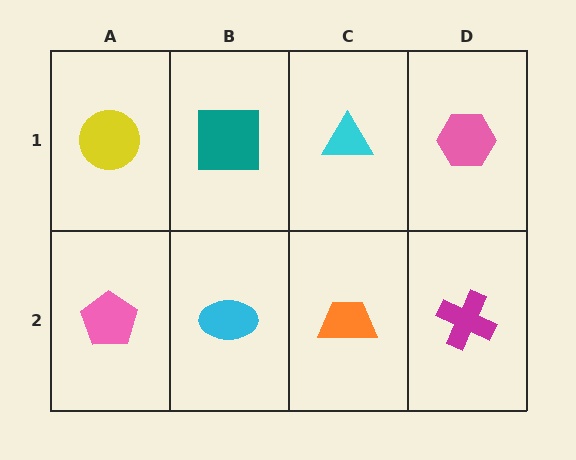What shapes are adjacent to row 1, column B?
A cyan ellipse (row 2, column B), a yellow circle (row 1, column A), a cyan triangle (row 1, column C).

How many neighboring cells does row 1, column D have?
2.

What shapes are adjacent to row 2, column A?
A yellow circle (row 1, column A), a cyan ellipse (row 2, column B).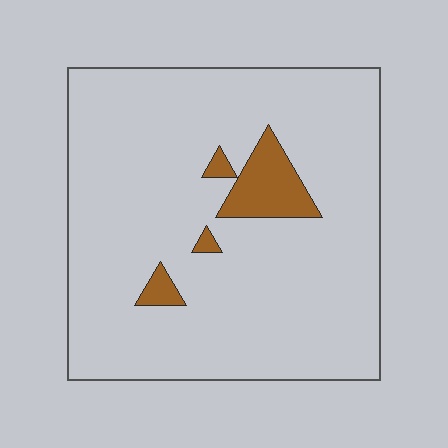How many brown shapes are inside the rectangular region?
4.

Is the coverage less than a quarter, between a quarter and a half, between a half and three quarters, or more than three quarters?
Less than a quarter.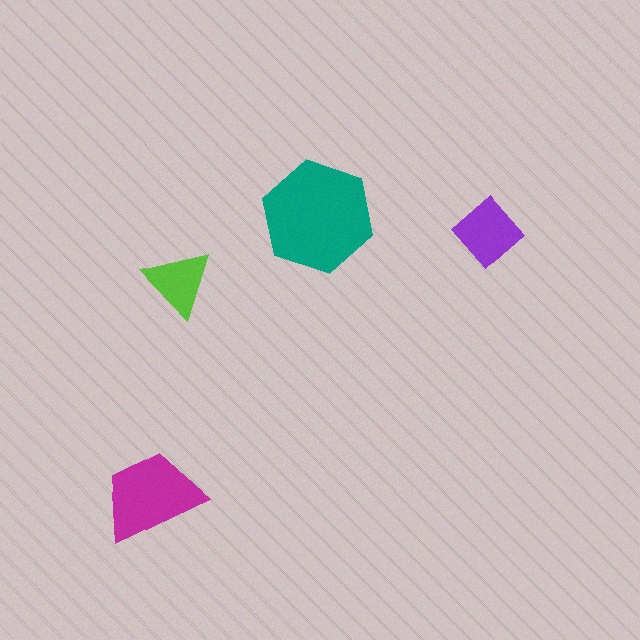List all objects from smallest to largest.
The lime triangle, the purple diamond, the magenta trapezoid, the teal hexagon.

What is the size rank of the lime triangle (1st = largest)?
4th.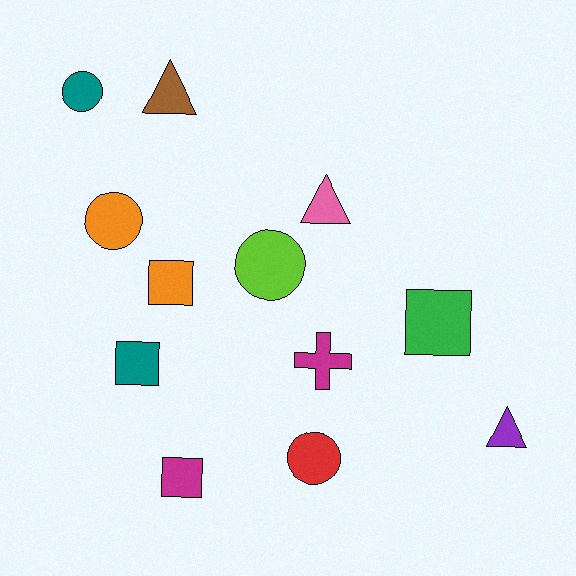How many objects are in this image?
There are 12 objects.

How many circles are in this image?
There are 4 circles.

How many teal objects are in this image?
There are 2 teal objects.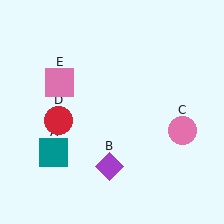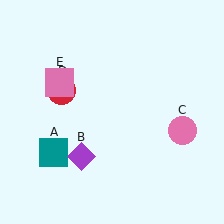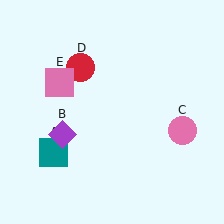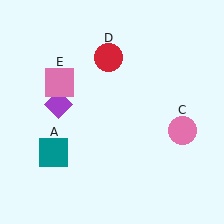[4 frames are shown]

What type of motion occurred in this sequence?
The purple diamond (object B), red circle (object D) rotated clockwise around the center of the scene.